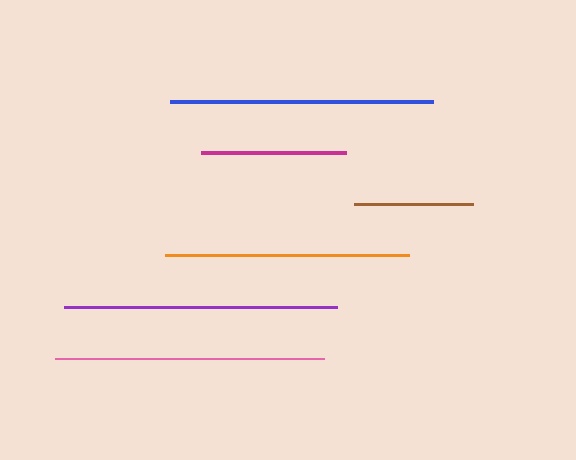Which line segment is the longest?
The purple line is the longest at approximately 272 pixels.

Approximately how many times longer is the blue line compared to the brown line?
The blue line is approximately 2.2 times the length of the brown line.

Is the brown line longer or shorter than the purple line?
The purple line is longer than the brown line.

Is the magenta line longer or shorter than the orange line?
The orange line is longer than the magenta line.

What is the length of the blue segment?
The blue segment is approximately 262 pixels long.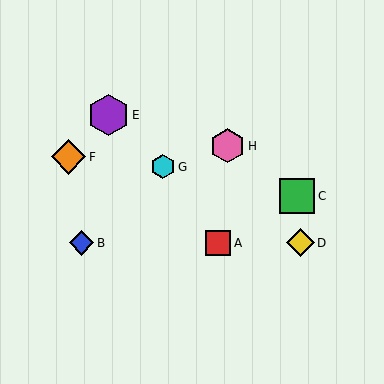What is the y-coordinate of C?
Object C is at y≈196.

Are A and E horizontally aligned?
No, A is at y≈243 and E is at y≈115.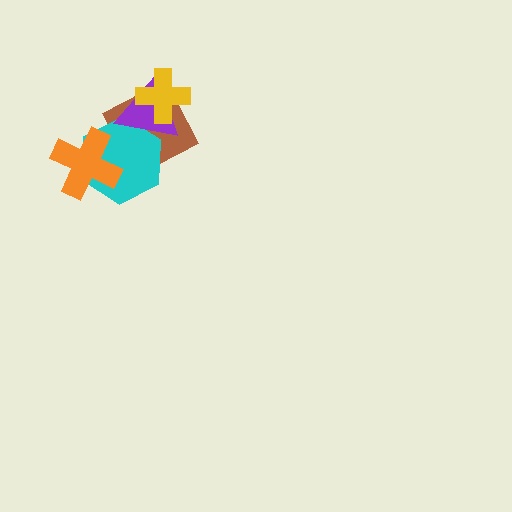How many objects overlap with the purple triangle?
3 objects overlap with the purple triangle.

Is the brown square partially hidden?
Yes, it is partially covered by another shape.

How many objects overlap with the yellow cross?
2 objects overlap with the yellow cross.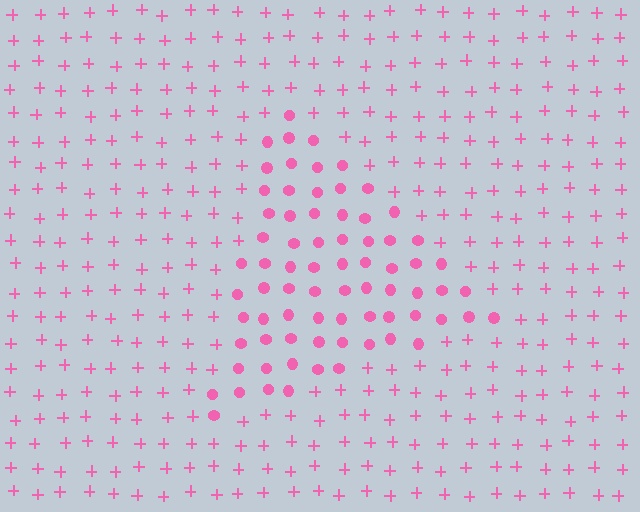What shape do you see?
I see a triangle.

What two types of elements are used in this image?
The image uses circles inside the triangle region and plus signs outside it.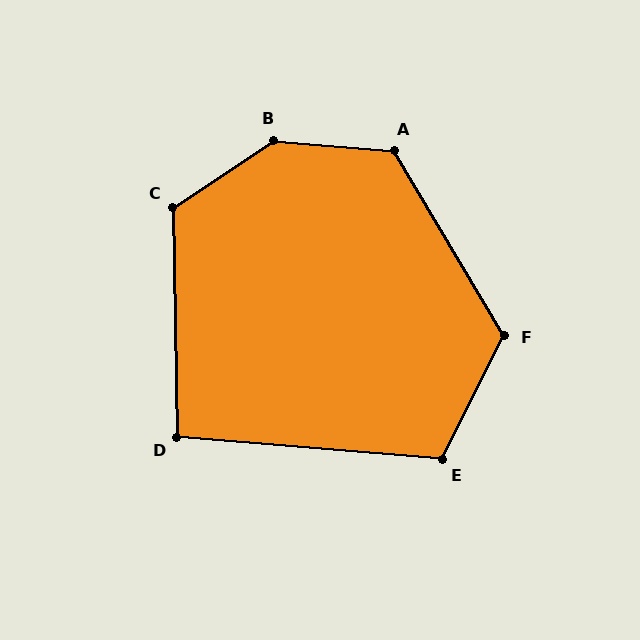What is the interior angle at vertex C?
Approximately 123 degrees (obtuse).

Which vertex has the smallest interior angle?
D, at approximately 96 degrees.